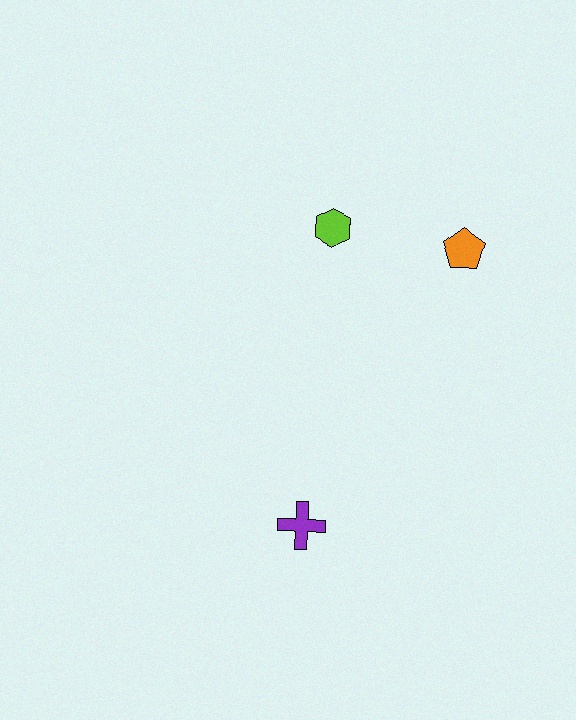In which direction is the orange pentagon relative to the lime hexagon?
The orange pentagon is to the right of the lime hexagon.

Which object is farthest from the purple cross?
The orange pentagon is farthest from the purple cross.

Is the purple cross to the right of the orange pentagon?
No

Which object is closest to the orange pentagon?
The lime hexagon is closest to the orange pentagon.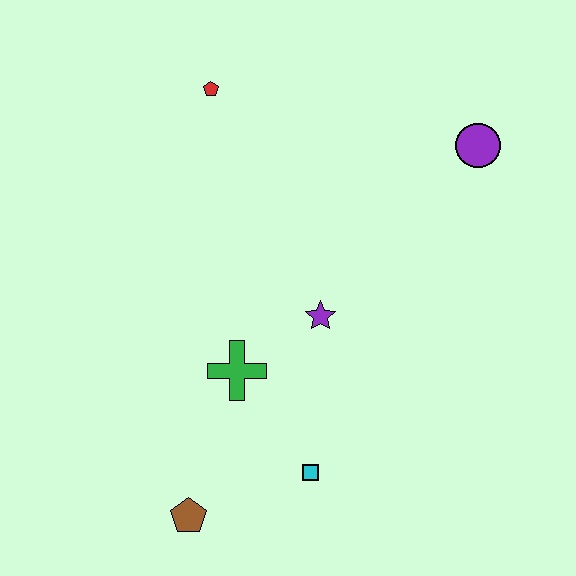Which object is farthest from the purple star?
The red pentagon is farthest from the purple star.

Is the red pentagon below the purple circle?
No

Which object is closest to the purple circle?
The purple star is closest to the purple circle.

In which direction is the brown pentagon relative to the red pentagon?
The brown pentagon is below the red pentagon.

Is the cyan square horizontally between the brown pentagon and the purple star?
Yes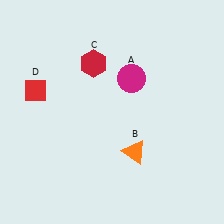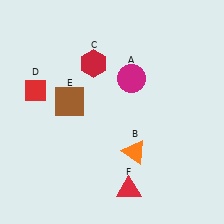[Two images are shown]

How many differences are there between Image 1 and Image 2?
There are 2 differences between the two images.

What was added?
A brown square (E), a red triangle (F) were added in Image 2.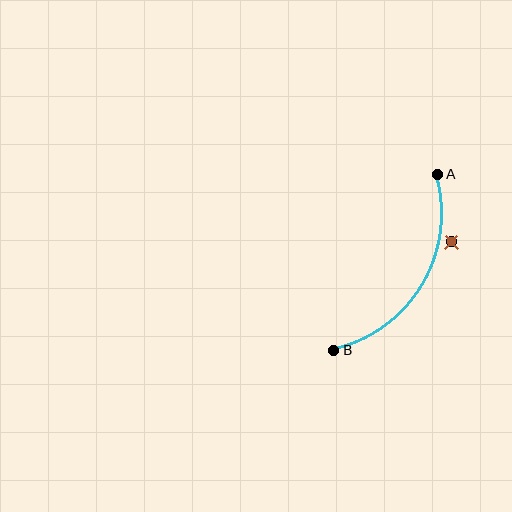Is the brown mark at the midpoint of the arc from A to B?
No — the brown mark does not lie on the arc at all. It sits slightly outside the curve.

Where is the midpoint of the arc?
The arc midpoint is the point on the curve farthest from the straight line joining A and B. It sits to the right of that line.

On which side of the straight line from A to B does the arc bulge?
The arc bulges to the right of the straight line connecting A and B.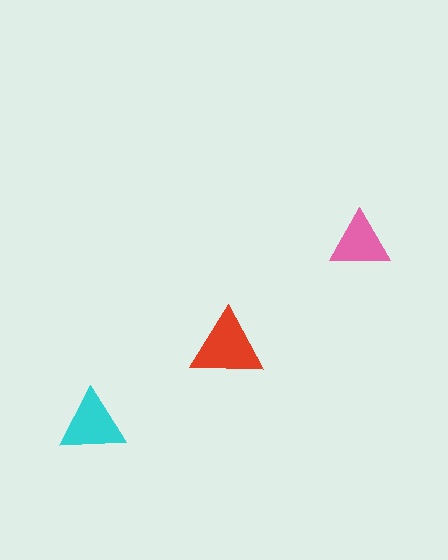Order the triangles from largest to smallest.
the red one, the cyan one, the pink one.